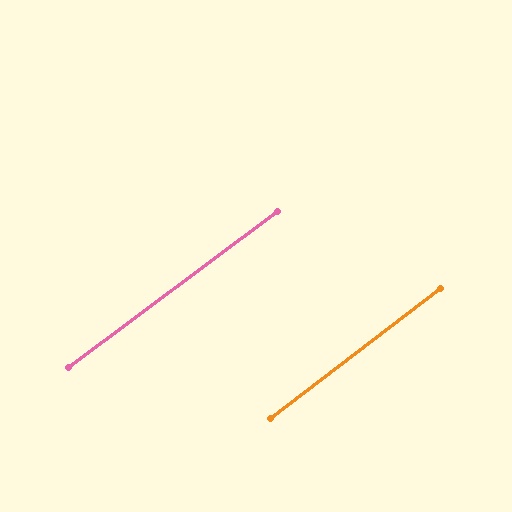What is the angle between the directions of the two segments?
Approximately 0 degrees.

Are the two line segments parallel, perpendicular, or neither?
Parallel — their directions differ by only 0.4°.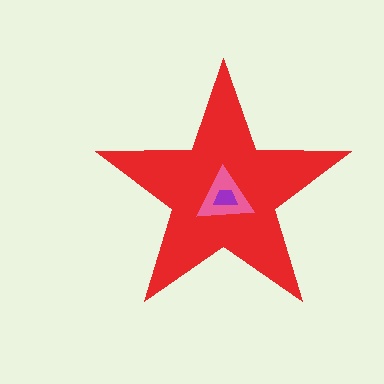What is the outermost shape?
The red star.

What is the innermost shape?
The purple trapezoid.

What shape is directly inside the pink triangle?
The purple trapezoid.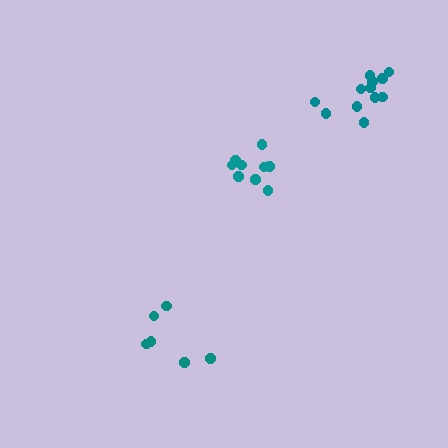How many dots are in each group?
Group 1: 9 dots, Group 2: 12 dots, Group 3: 6 dots (27 total).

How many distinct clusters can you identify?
There are 3 distinct clusters.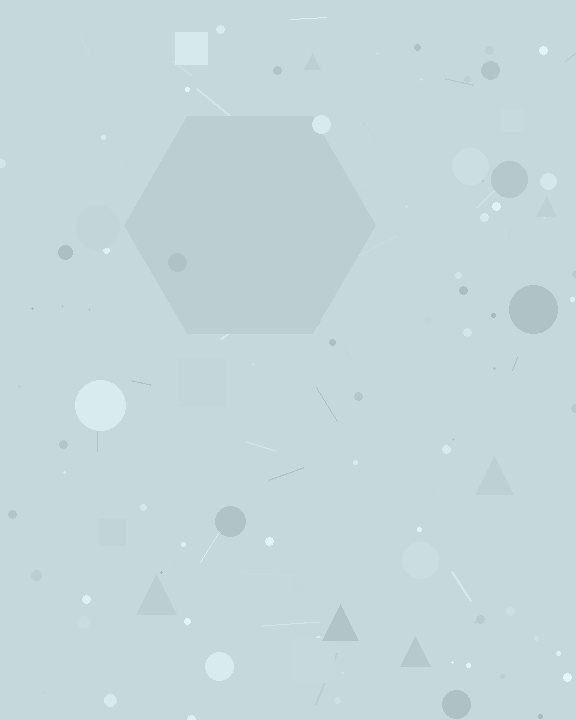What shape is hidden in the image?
A hexagon is hidden in the image.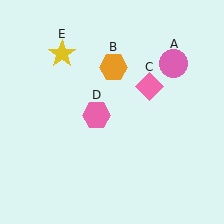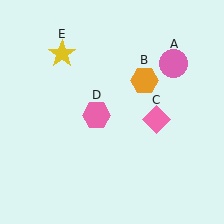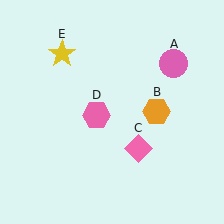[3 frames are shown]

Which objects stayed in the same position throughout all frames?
Pink circle (object A) and pink hexagon (object D) and yellow star (object E) remained stationary.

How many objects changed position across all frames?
2 objects changed position: orange hexagon (object B), pink diamond (object C).